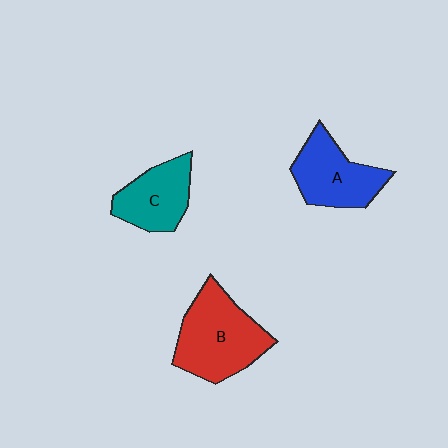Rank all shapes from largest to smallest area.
From largest to smallest: B (red), A (blue), C (teal).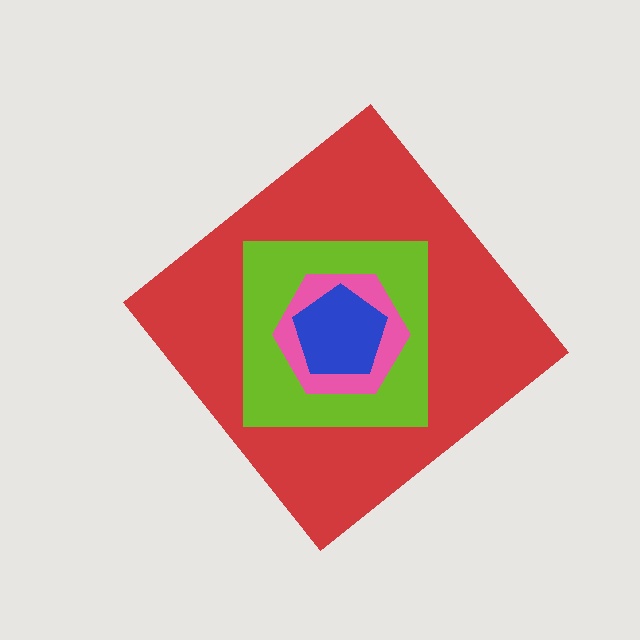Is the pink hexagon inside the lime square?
Yes.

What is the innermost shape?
The blue pentagon.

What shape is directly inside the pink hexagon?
The blue pentagon.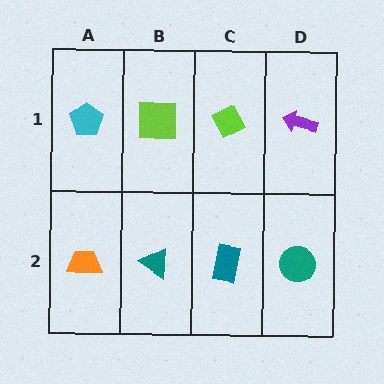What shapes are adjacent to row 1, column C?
A teal rectangle (row 2, column C), a lime square (row 1, column B), a purple arrow (row 1, column D).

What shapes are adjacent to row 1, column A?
An orange trapezoid (row 2, column A), a lime square (row 1, column B).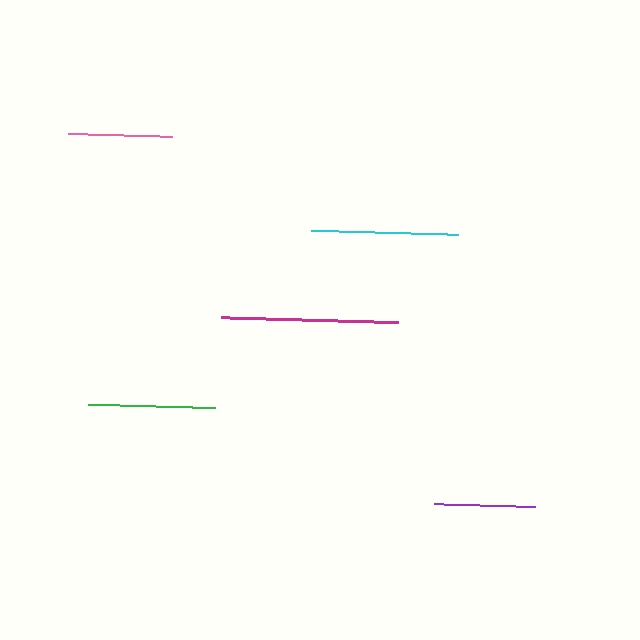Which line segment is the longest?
The magenta line is the longest at approximately 176 pixels.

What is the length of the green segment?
The green segment is approximately 127 pixels long.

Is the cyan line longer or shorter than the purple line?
The cyan line is longer than the purple line.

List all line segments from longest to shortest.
From longest to shortest: magenta, cyan, green, pink, purple.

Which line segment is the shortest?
The purple line is the shortest at approximately 101 pixels.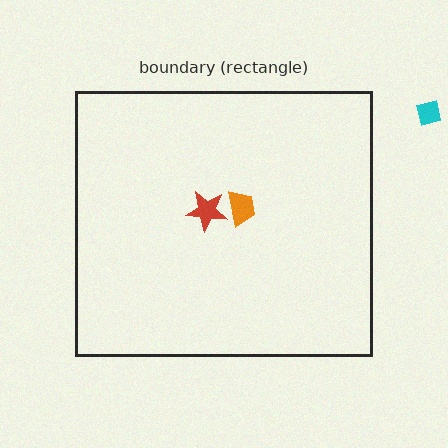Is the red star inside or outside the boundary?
Inside.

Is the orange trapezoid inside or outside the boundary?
Inside.